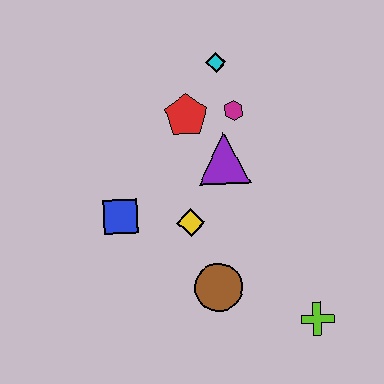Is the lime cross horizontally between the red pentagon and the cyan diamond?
No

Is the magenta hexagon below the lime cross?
No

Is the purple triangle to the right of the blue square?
Yes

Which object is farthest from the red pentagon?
The lime cross is farthest from the red pentagon.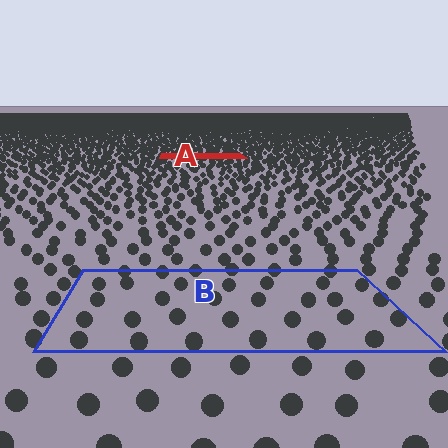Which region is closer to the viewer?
Region B is closer. The texture elements there are larger and more spread out.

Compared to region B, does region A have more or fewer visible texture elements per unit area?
Region A has more texture elements per unit area — they are packed more densely because it is farther away.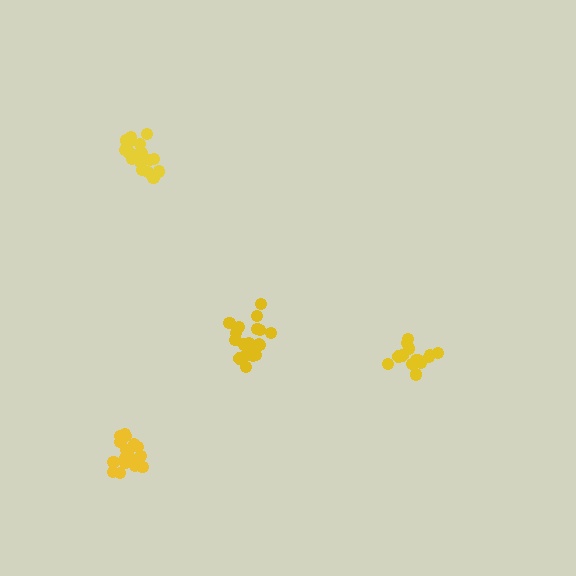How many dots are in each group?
Group 1: 14 dots, Group 2: 20 dots, Group 3: 19 dots, Group 4: 18 dots (71 total).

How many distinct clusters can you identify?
There are 4 distinct clusters.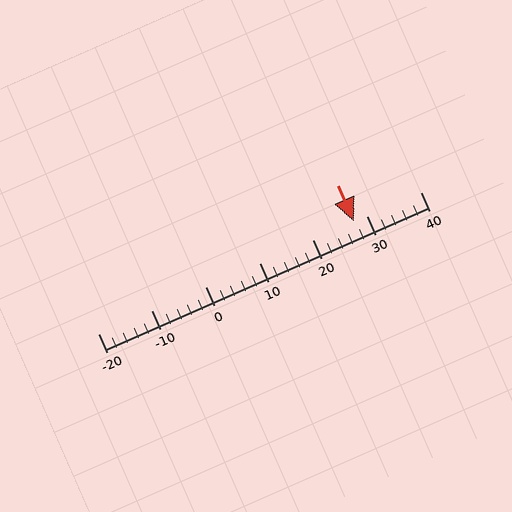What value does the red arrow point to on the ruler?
The red arrow points to approximately 28.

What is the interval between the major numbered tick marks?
The major tick marks are spaced 10 units apart.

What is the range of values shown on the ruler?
The ruler shows values from -20 to 40.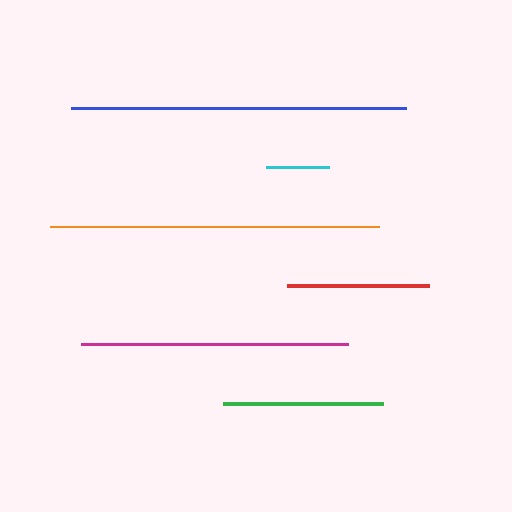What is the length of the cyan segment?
The cyan segment is approximately 62 pixels long.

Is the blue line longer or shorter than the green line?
The blue line is longer than the green line.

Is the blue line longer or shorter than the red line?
The blue line is longer than the red line.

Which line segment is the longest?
The blue line is the longest at approximately 335 pixels.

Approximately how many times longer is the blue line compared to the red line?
The blue line is approximately 2.4 times the length of the red line.